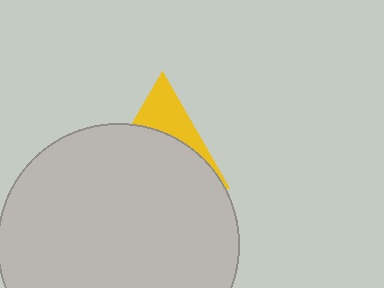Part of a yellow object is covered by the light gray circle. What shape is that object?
It is a triangle.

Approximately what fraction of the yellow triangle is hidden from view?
Roughly 68% of the yellow triangle is hidden behind the light gray circle.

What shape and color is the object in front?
The object in front is a light gray circle.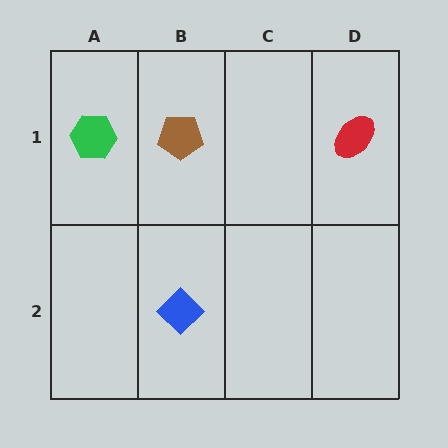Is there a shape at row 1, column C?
No, that cell is empty.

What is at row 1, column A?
A green hexagon.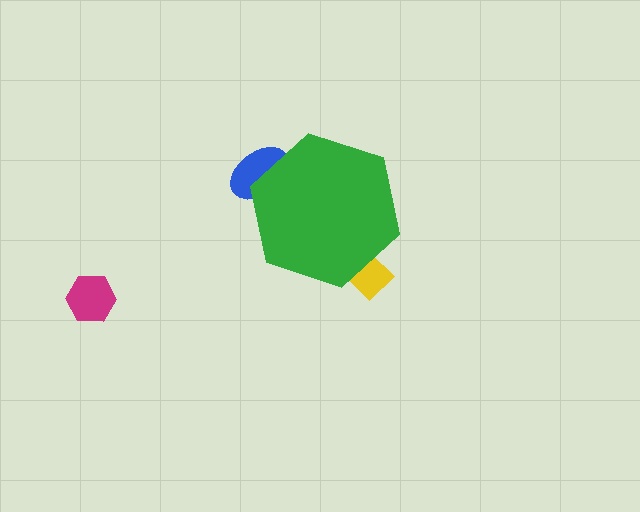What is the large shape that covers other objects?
A green hexagon.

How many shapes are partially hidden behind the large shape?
2 shapes are partially hidden.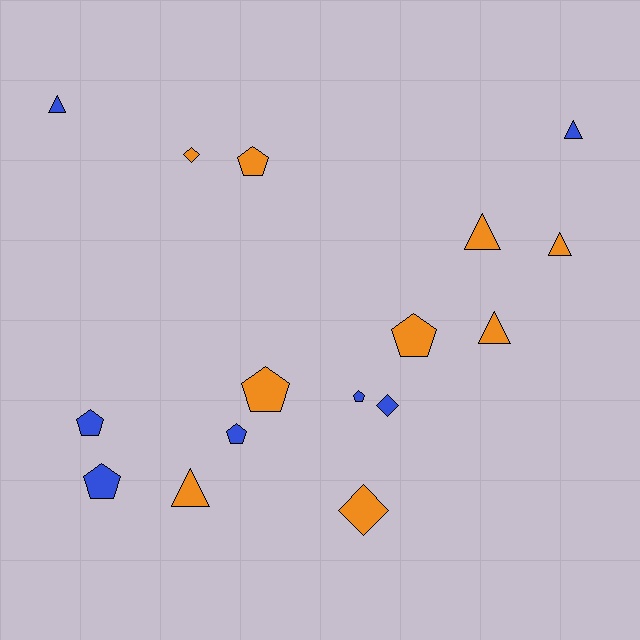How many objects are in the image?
There are 16 objects.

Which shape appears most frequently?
Pentagon, with 7 objects.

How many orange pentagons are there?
There are 3 orange pentagons.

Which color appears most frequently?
Orange, with 9 objects.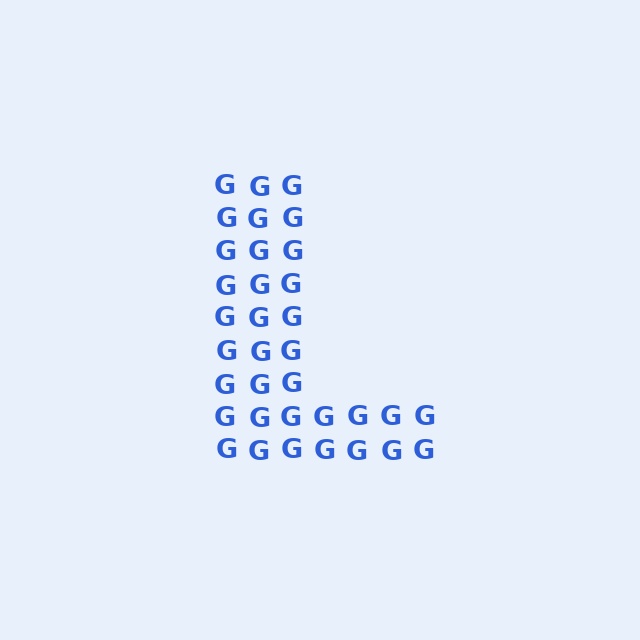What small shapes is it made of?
It is made of small letter G's.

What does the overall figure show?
The overall figure shows the letter L.